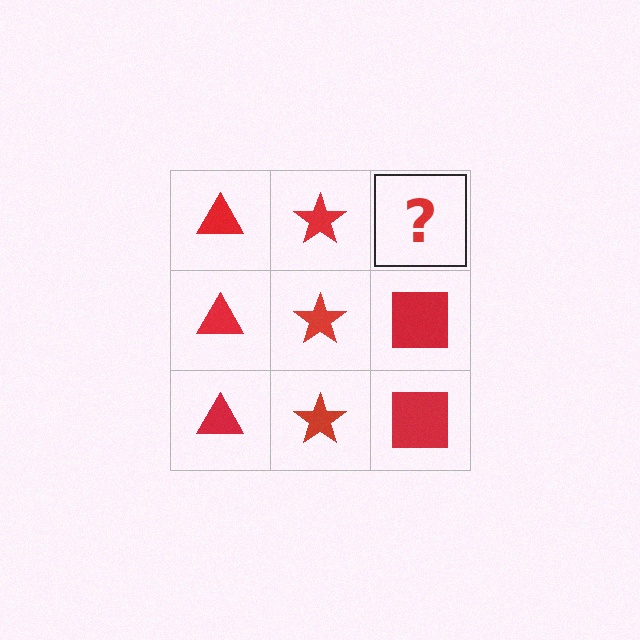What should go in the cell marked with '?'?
The missing cell should contain a red square.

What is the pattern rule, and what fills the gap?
The rule is that each column has a consistent shape. The gap should be filled with a red square.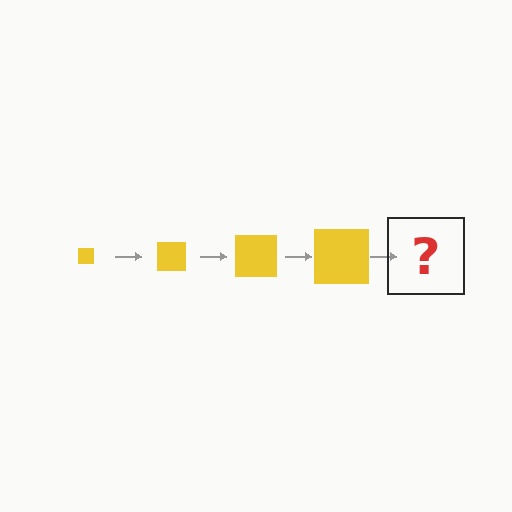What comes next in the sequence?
The next element should be a yellow square, larger than the previous one.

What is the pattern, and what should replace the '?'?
The pattern is that the square gets progressively larger each step. The '?' should be a yellow square, larger than the previous one.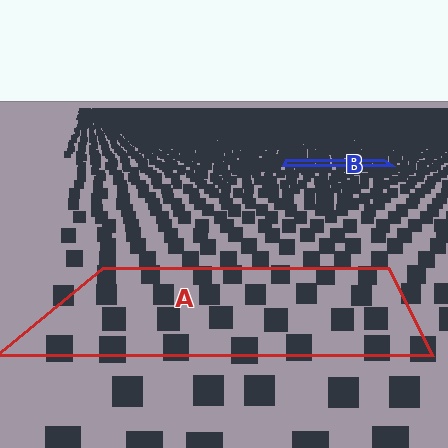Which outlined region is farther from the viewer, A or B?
Region B is farther from the viewer — the texture elements inside it appear smaller and more densely packed.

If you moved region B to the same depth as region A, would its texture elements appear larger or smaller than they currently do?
They would appear larger. At a closer depth, the same texture elements are projected at a bigger on-screen size.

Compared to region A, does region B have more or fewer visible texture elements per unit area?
Region B has more texture elements per unit area — they are packed more densely because it is farther away.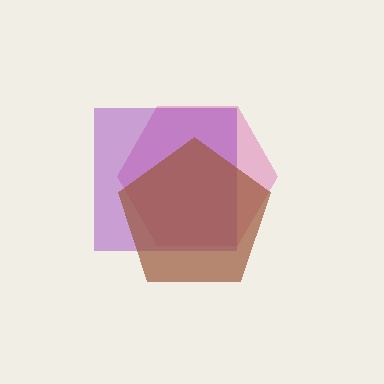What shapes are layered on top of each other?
The layered shapes are: a pink hexagon, a purple square, a brown pentagon.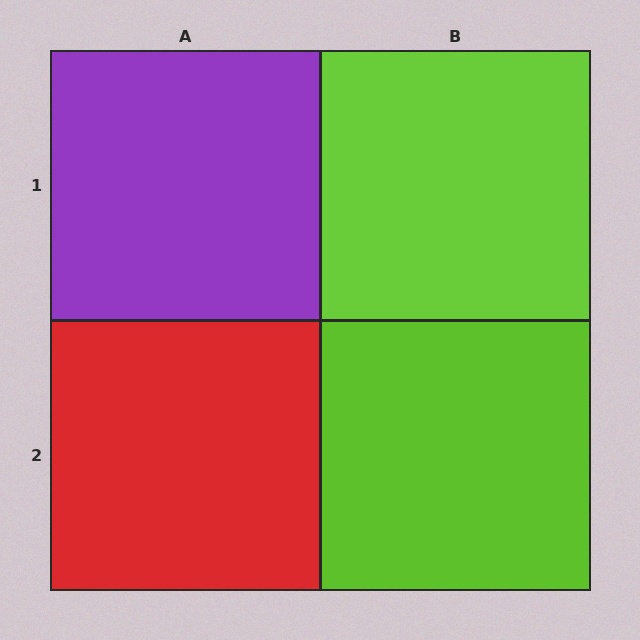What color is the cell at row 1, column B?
Lime.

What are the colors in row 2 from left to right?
Red, lime.